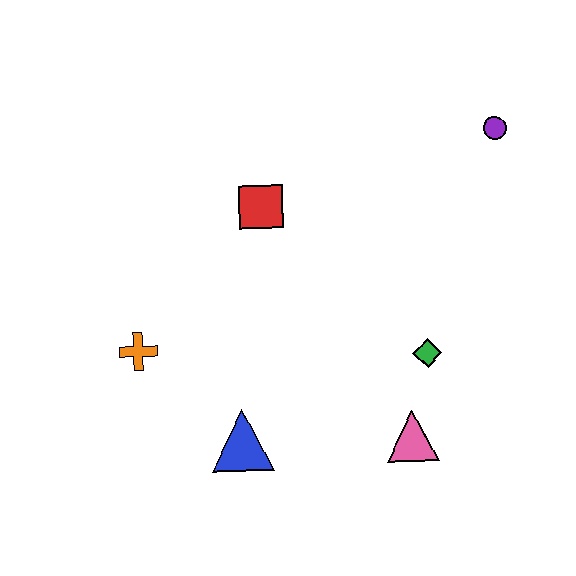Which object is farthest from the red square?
The pink triangle is farthest from the red square.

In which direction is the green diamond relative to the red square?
The green diamond is to the right of the red square.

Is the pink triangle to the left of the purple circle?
Yes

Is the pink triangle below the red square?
Yes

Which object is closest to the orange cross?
The blue triangle is closest to the orange cross.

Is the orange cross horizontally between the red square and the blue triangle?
No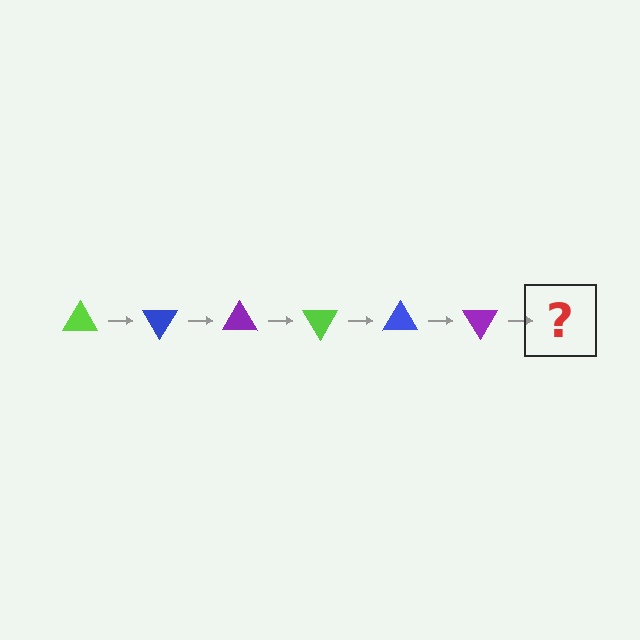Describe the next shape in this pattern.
It should be a lime triangle, rotated 360 degrees from the start.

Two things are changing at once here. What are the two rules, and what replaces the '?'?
The two rules are that it rotates 60 degrees each step and the color cycles through lime, blue, and purple. The '?' should be a lime triangle, rotated 360 degrees from the start.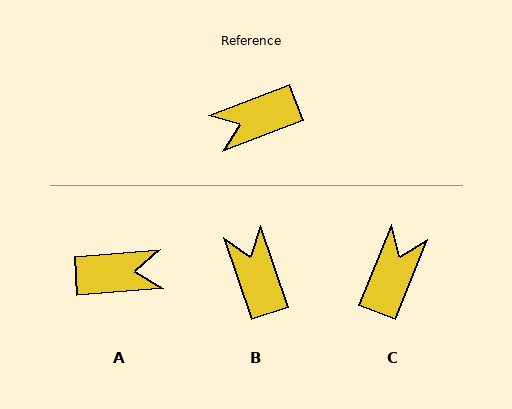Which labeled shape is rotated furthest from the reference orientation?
A, about 163 degrees away.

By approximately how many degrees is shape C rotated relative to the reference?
Approximately 133 degrees clockwise.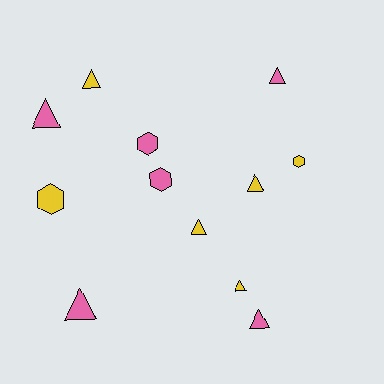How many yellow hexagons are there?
There are 2 yellow hexagons.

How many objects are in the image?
There are 12 objects.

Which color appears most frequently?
Yellow, with 6 objects.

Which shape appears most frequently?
Triangle, with 8 objects.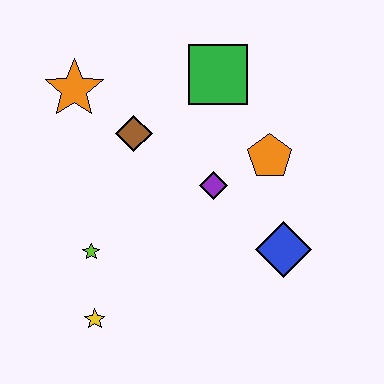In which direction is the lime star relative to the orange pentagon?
The lime star is to the left of the orange pentagon.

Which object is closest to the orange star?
The brown diamond is closest to the orange star.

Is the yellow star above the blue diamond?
No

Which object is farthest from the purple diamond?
The yellow star is farthest from the purple diamond.